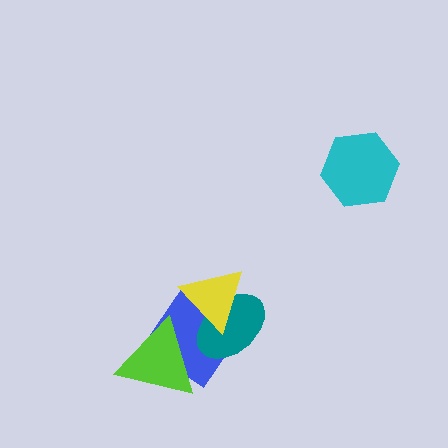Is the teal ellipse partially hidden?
Yes, it is partially covered by another shape.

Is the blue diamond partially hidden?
Yes, it is partially covered by another shape.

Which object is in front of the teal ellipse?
The yellow triangle is in front of the teal ellipse.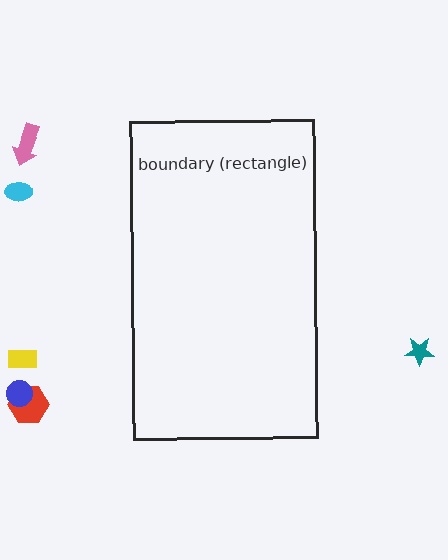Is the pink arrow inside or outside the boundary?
Outside.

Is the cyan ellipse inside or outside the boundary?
Outside.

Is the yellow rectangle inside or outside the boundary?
Outside.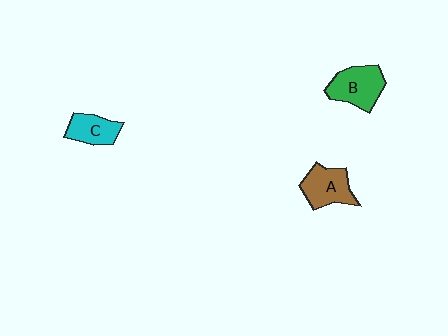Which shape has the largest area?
Shape B (green).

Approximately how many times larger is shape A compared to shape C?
Approximately 1.3 times.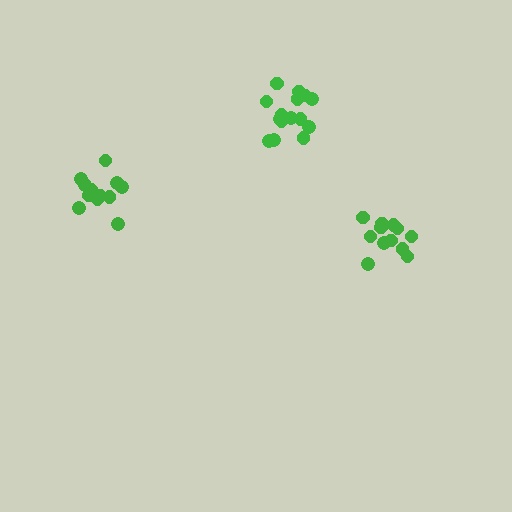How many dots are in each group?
Group 1: 12 dots, Group 2: 16 dots, Group 3: 14 dots (42 total).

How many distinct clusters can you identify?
There are 3 distinct clusters.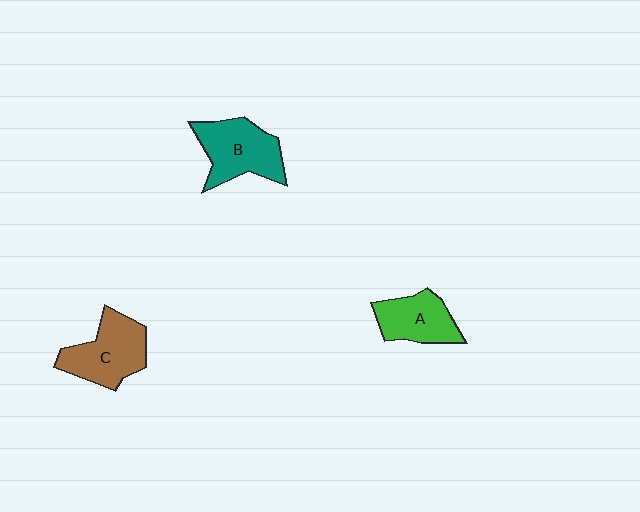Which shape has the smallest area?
Shape A (green).